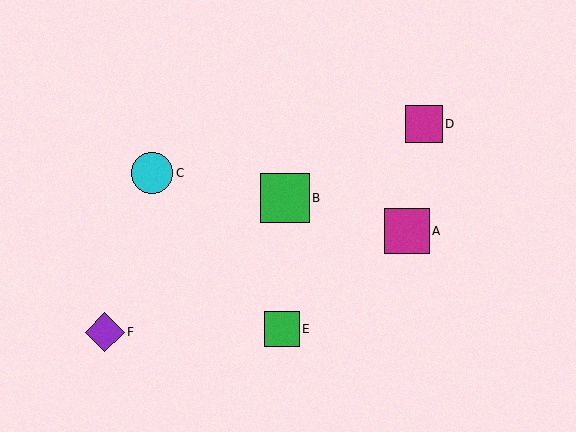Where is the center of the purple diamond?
The center of the purple diamond is at (105, 332).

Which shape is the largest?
The green square (labeled B) is the largest.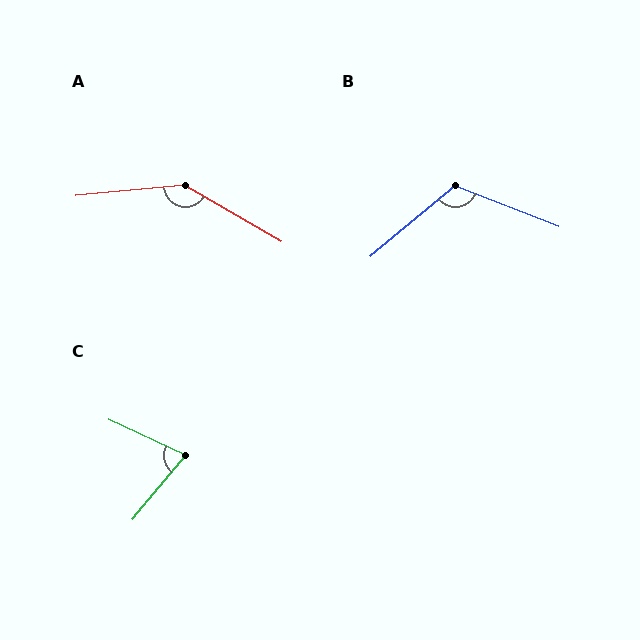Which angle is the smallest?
C, at approximately 76 degrees.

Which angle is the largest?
A, at approximately 144 degrees.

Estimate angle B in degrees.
Approximately 119 degrees.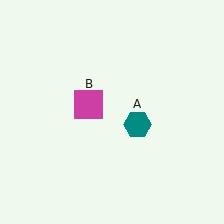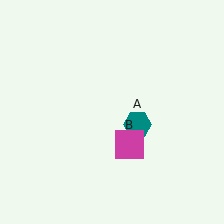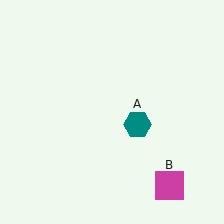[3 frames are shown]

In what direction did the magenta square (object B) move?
The magenta square (object B) moved down and to the right.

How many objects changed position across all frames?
1 object changed position: magenta square (object B).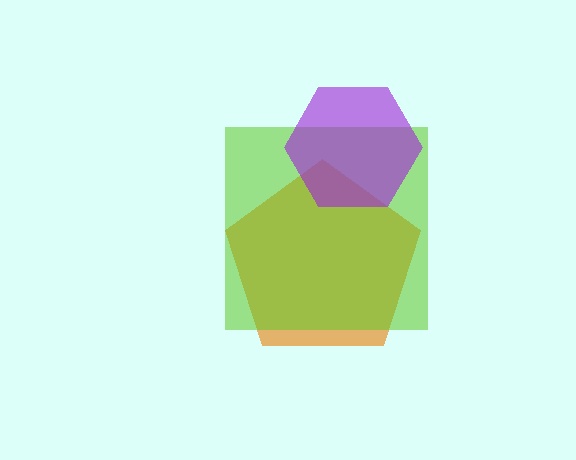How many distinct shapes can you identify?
There are 3 distinct shapes: an orange pentagon, a lime square, a purple hexagon.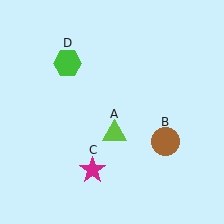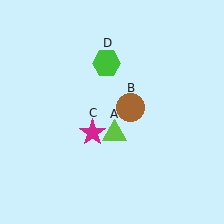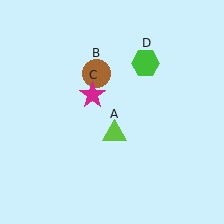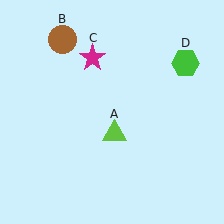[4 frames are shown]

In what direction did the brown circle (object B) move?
The brown circle (object B) moved up and to the left.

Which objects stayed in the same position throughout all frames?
Lime triangle (object A) remained stationary.